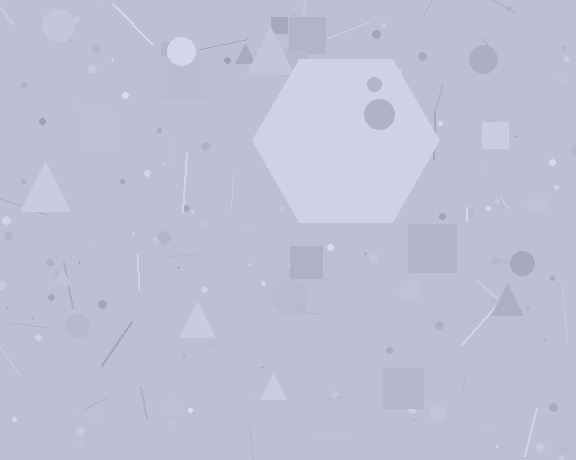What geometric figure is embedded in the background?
A hexagon is embedded in the background.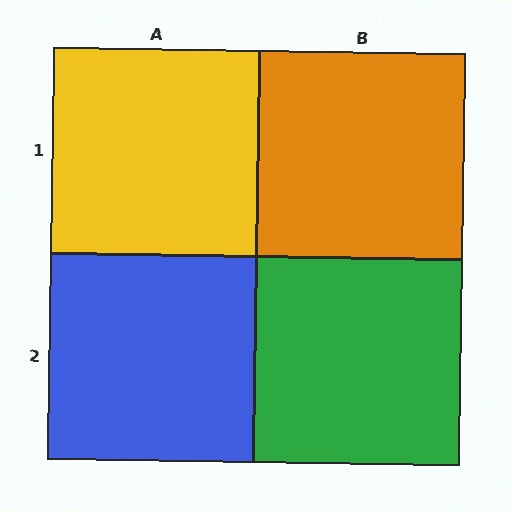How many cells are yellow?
1 cell is yellow.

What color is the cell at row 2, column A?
Blue.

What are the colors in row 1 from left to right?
Yellow, orange.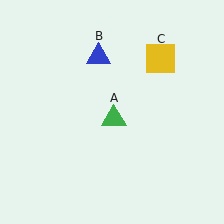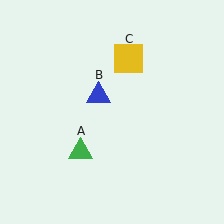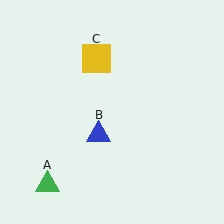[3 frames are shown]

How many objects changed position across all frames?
3 objects changed position: green triangle (object A), blue triangle (object B), yellow square (object C).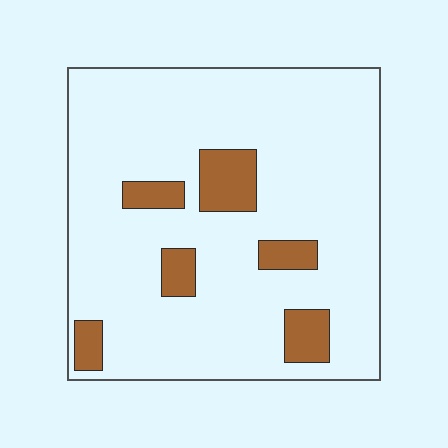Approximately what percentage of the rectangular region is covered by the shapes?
Approximately 15%.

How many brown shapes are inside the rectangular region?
6.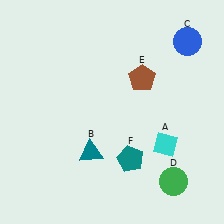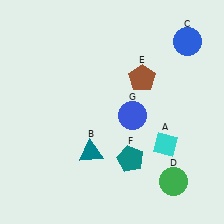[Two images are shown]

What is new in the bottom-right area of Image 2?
A blue circle (G) was added in the bottom-right area of Image 2.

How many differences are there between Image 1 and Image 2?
There is 1 difference between the two images.